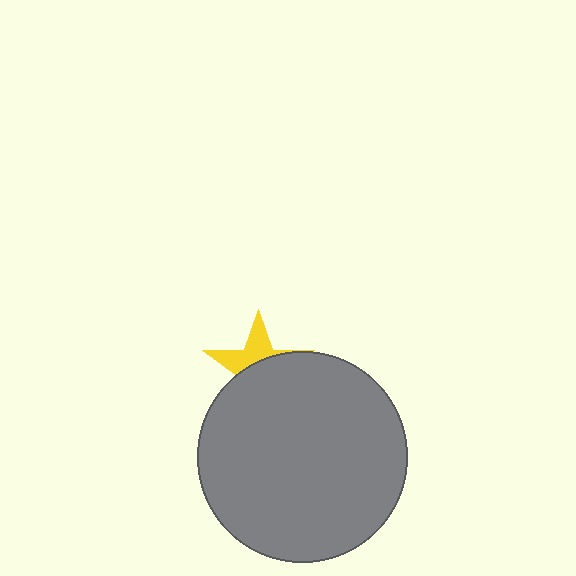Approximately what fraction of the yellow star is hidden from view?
Roughly 60% of the yellow star is hidden behind the gray circle.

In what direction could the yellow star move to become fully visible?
The yellow star could move up. That would shift it out from behind the gray circle entirely.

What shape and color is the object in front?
The object in front is a gray circle.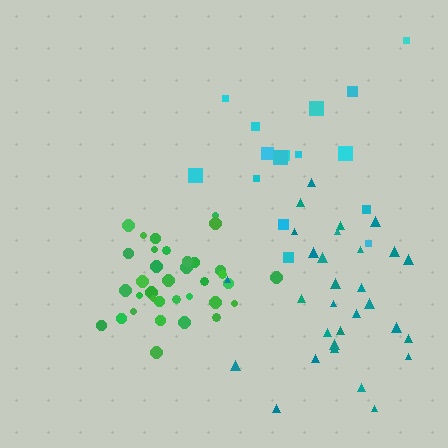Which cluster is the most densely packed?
Green.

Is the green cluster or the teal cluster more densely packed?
Green.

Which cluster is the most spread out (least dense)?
Cyan.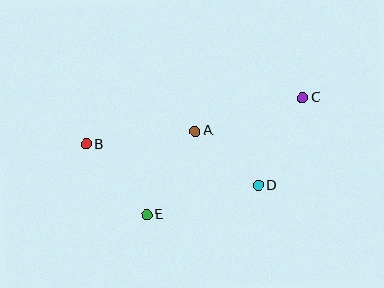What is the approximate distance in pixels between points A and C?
The distance between A and C is approximately 113 pixels.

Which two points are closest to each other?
Points A and D are closest to each other.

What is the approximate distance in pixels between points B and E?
The distance between B and E is approximately 93 pixels.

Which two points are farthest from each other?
Points B and C are farthest from each other.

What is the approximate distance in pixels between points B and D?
The distance between B and D is approximately 178 pixels.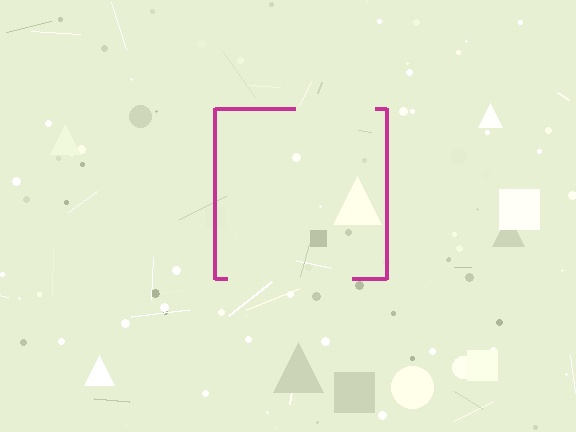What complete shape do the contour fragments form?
The contour fragments form a square.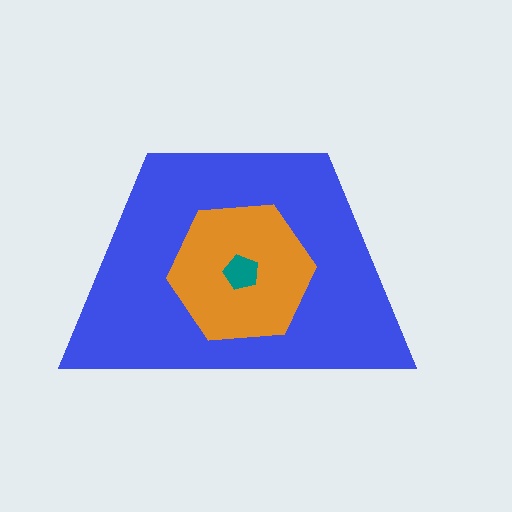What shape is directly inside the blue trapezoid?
The orange hexagon.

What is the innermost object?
The teal pentagon.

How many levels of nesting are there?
3.